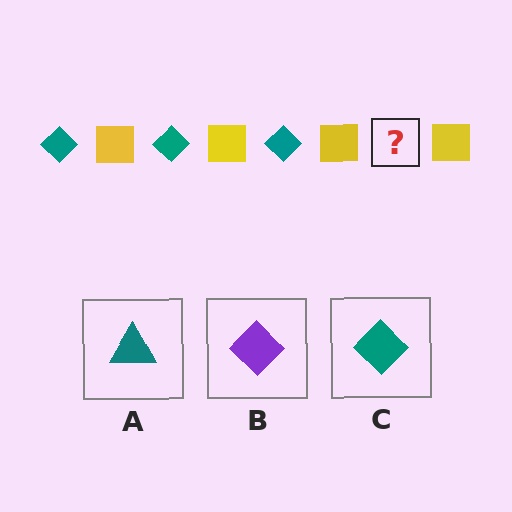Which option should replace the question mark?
Option C.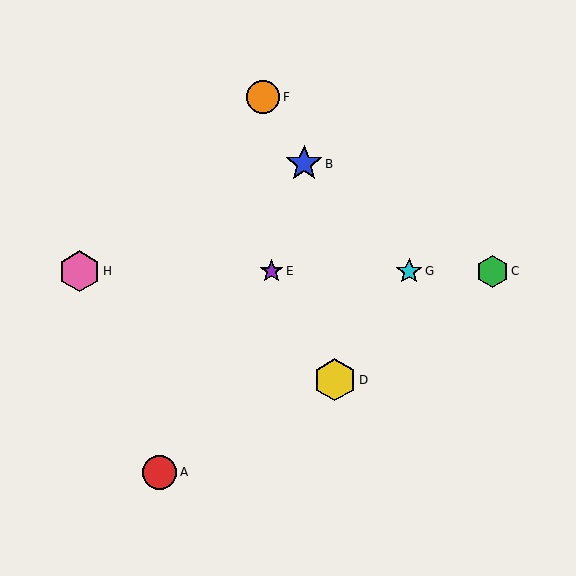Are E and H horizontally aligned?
Yes, both are at y≈271.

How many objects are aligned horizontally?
4 objects (C, E, G, H) are aligned horizontally.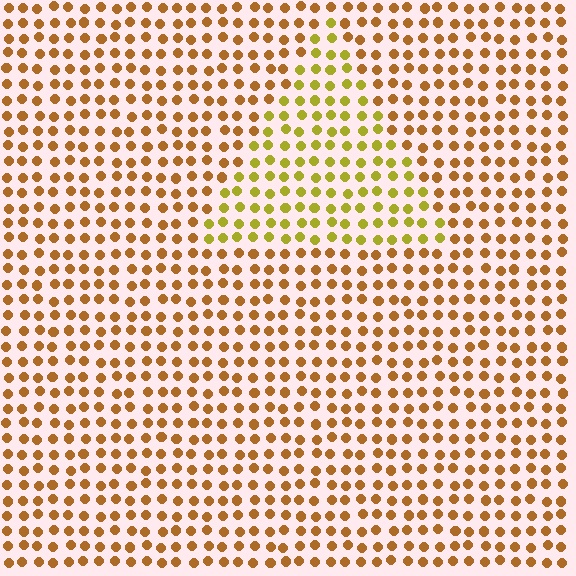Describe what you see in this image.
The image is filled with small brown elements in a uniform arrangement. A triangle-shaped region is visible where the elements are tinted to a slightly different hue, forming a subtle color boundary.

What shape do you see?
I see a triangle.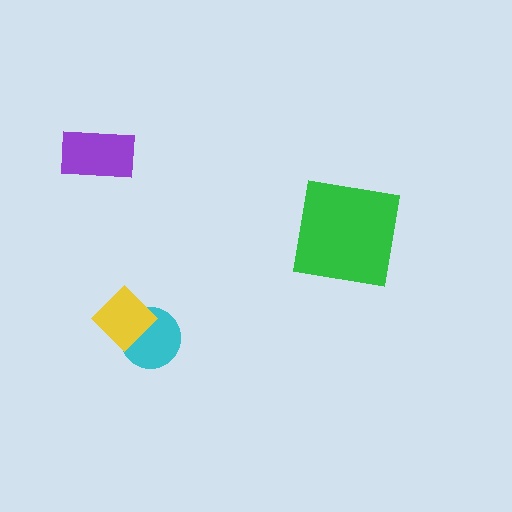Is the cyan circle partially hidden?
Yes, it is partially covered by another shape.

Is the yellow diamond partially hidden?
No, no other shape covers it.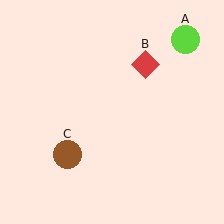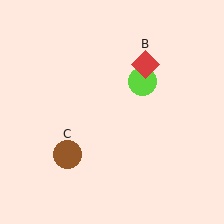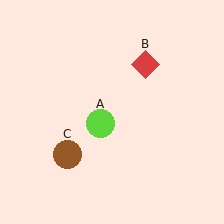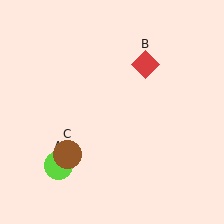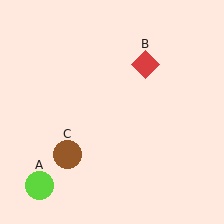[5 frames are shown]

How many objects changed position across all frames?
1 object changed position: lime circle (object A).